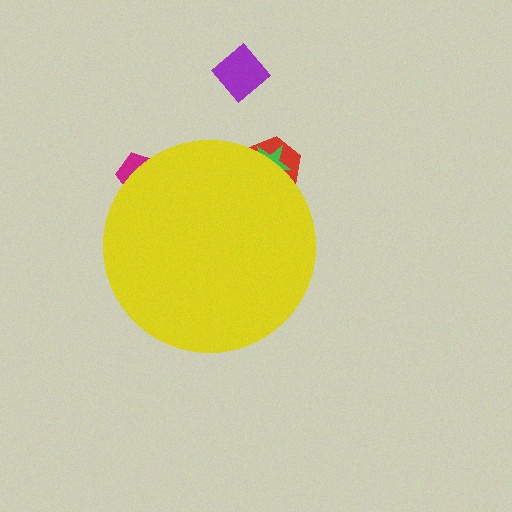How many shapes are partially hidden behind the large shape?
3 shapes are partially hidden.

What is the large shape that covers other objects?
A yellow circle.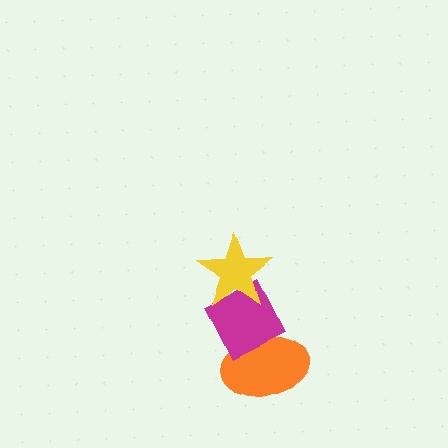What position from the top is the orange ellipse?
The orange ellipse is 3rd from the top.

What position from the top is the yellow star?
The yellow star is 1st from the top.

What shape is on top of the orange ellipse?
The magenta diamond is on top of the orange ellipse.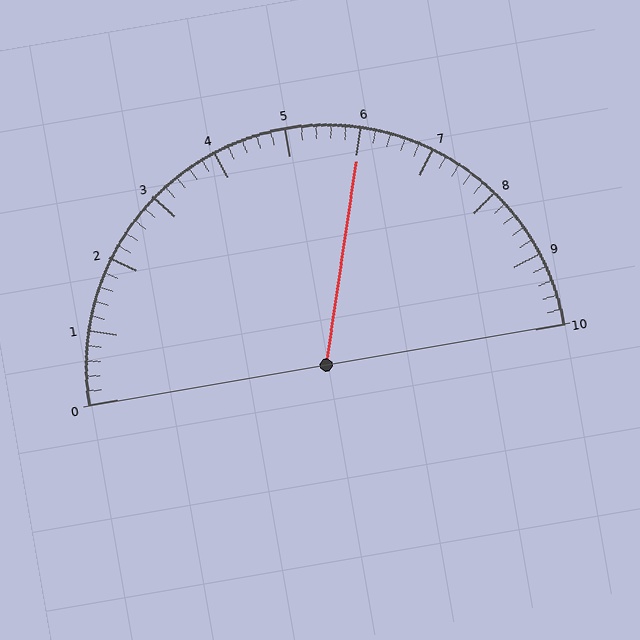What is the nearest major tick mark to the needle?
The nearest major tick mark is 6.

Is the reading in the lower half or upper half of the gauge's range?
The reading is in the upper half of the range (0 to 10).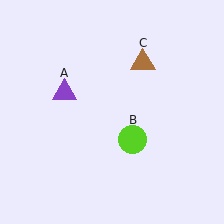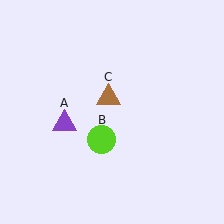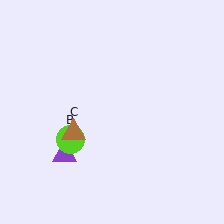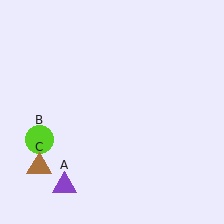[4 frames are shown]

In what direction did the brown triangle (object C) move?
The brown triangle (object C) moved down and to the left.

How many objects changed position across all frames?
3 objects changed position: purple triangle (object A), lime circle (object B), brown triangle (object C).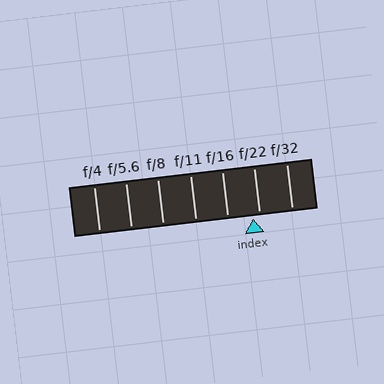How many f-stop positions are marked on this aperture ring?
There are 7 f-stop positions marked.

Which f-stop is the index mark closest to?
The index mark is closest to f/22.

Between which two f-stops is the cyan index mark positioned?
The index mark is between f/16 and f/22.